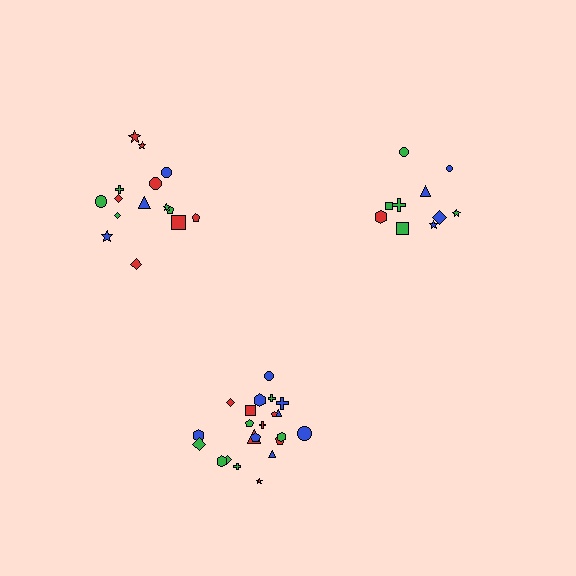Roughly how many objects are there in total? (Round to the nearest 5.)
Roughly 45 objects in total.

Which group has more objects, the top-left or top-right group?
The top-left group.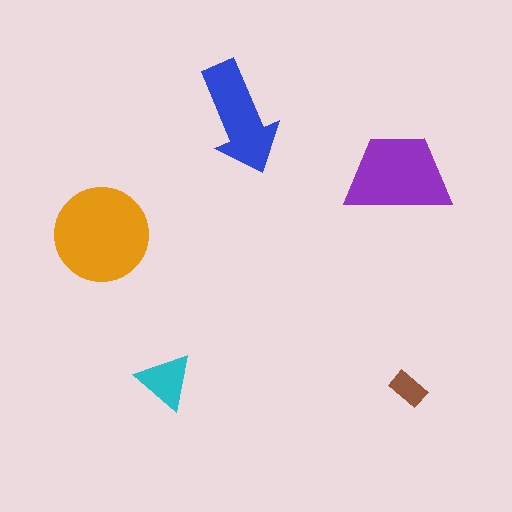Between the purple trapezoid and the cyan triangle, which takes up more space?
The purple trapezoid.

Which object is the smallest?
The brown rectangle.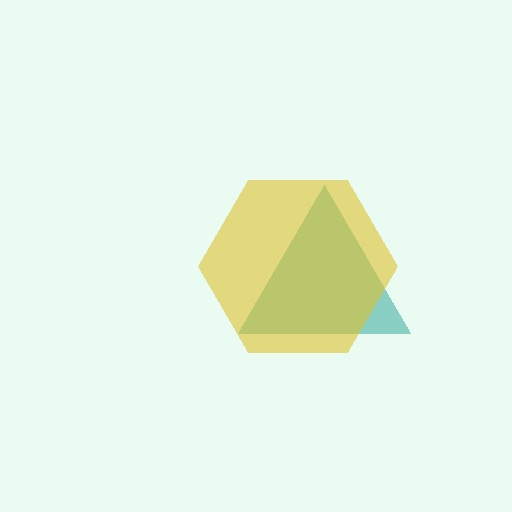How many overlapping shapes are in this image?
There are 2 overlapping shapes in the image.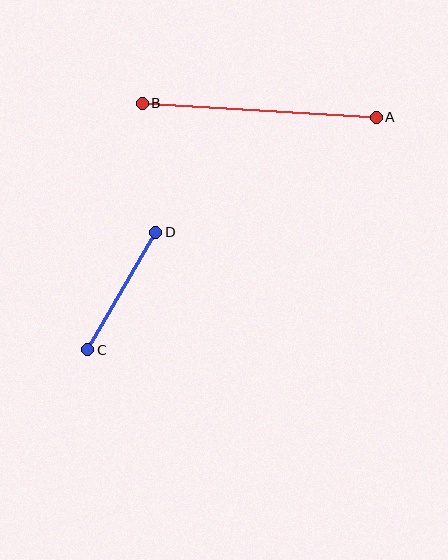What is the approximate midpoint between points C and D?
The midpoint is at approximately (122, 291) pixels.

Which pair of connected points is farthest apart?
Points A and B are farthest apart.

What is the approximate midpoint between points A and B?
The midpoint is at approximately (259, 110) pixels.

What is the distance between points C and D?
The distance is approximately 135 pixels.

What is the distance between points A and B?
The distance is approximately 235 pixels.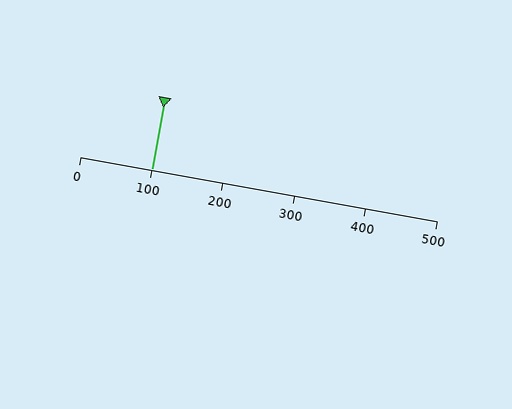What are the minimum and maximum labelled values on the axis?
The axis runs from 0 to 500.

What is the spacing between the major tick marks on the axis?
The major ticks are spaced 100 apart.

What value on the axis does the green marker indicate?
The marker indicates approximately 100.